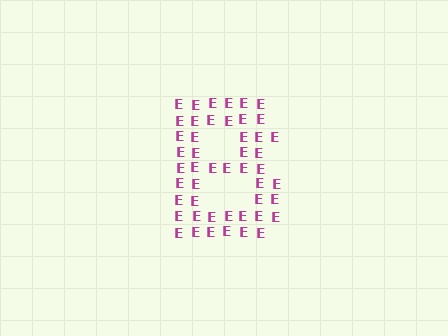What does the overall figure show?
The overall figure shows the letter B.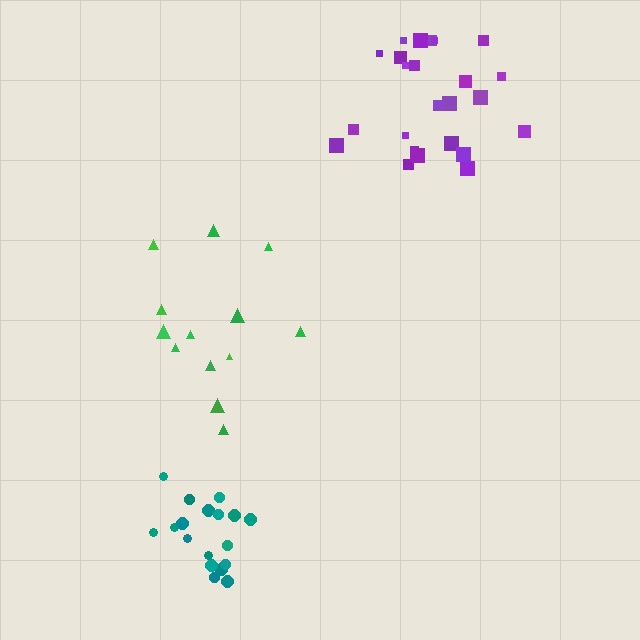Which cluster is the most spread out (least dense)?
Green.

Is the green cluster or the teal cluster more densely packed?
Teal.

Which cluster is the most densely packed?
Teal.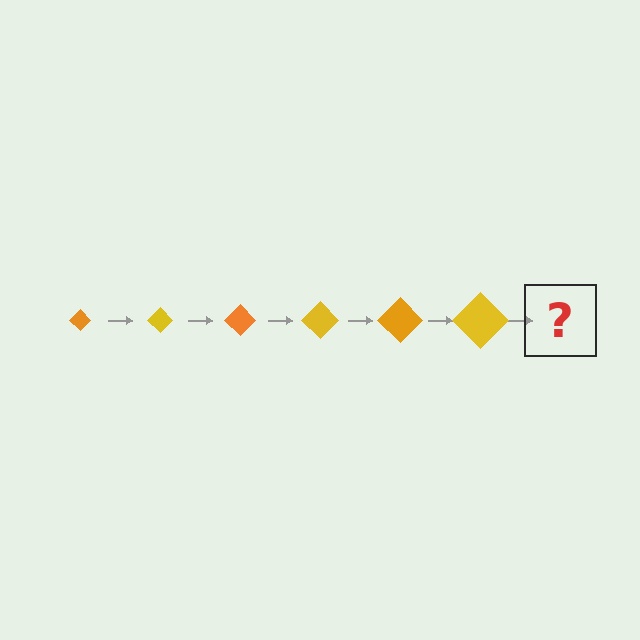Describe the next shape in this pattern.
It should be an orange diamond, larger than the previous one.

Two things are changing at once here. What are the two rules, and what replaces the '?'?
The two rules are that the diamond grows larger each step and the color cycles through orange and yellow. The '?' should be an orange diamond, larger than the previous one.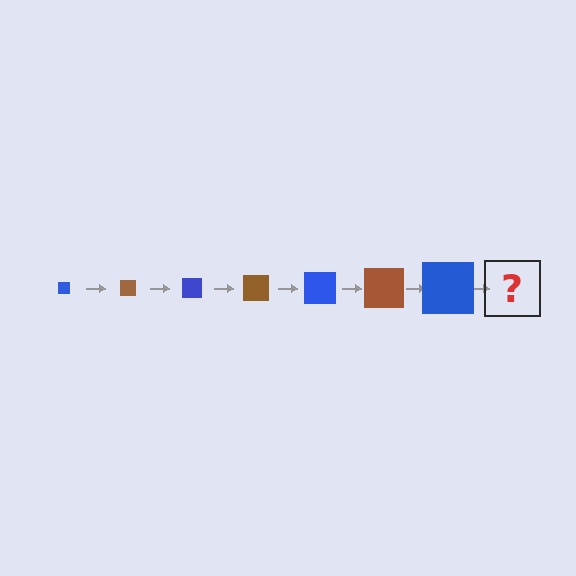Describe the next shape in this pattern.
It should be a brown square, larger than the previous one.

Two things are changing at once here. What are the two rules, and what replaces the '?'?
The two rules are that the square grows larger each step and the color cycles through blue and brown. The '?' should be a brown square, larger than the previous one.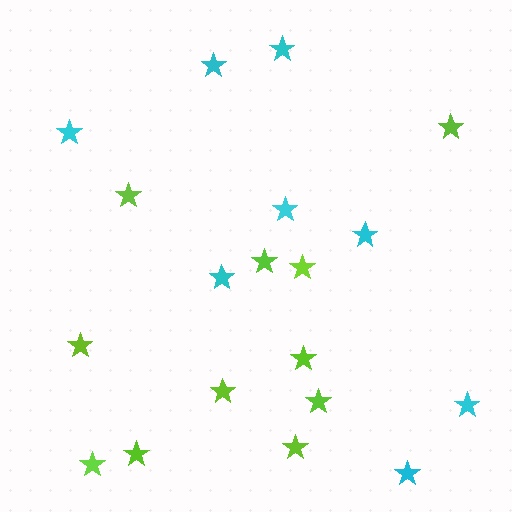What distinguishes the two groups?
There are 2 groups: one group of cyan stars (8) and one group of lime stars (11).